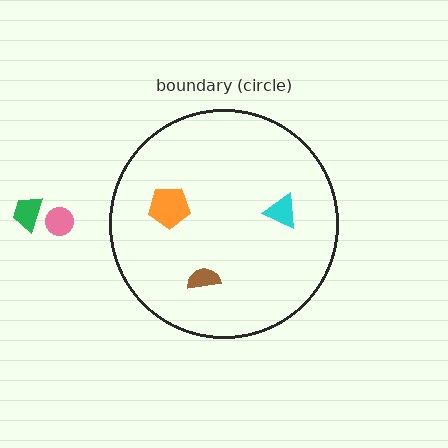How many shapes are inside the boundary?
3 inside, 2 outside.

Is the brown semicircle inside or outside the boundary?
Inside.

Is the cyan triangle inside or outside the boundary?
Inside.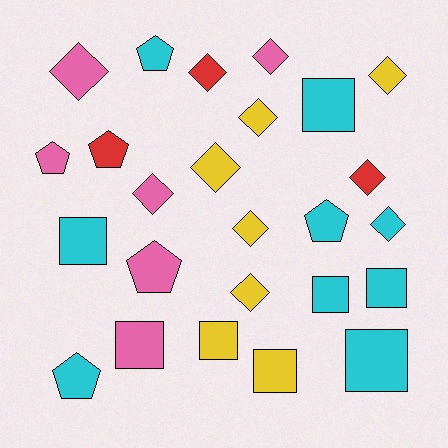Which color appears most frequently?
Cyan, with 9 objects.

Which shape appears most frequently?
Diamond, with 11 objects.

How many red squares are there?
There are no red squares.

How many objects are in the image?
There are 25 objects.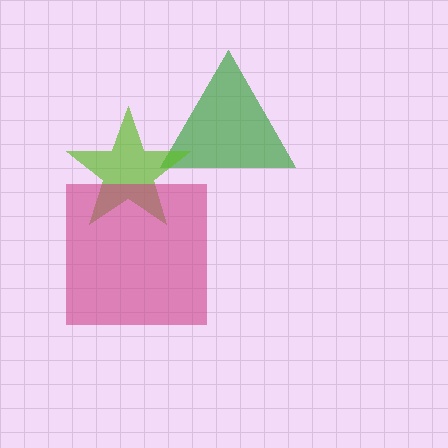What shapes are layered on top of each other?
The layered shapes are: a green triangle, a lime star, a magenta square.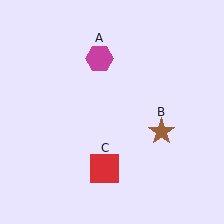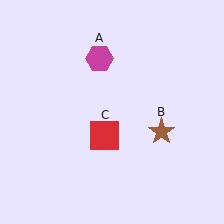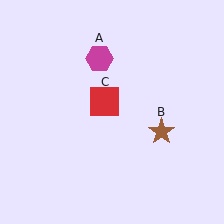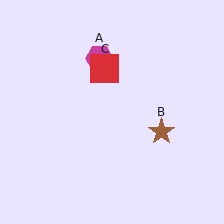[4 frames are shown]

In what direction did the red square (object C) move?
The red square (object C) moved up.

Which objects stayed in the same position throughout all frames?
Magenta hexagon (object A) and brown star (object B) remained stationary.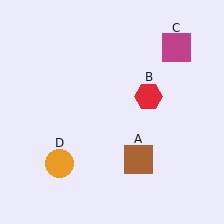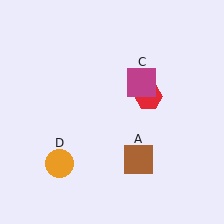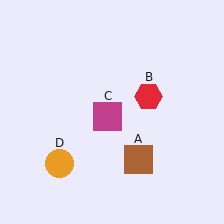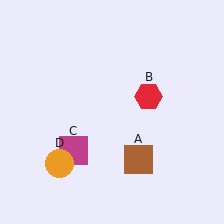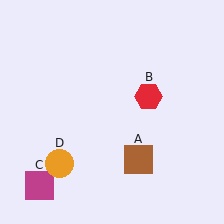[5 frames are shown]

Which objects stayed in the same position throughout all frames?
Brown square (object A) and red hexagon (object B) and orange circle (object D) remained stationary.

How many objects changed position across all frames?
1 object changed position: magenta square (object C).